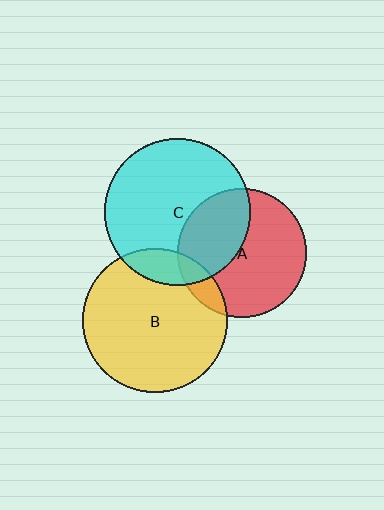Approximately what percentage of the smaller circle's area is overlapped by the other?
Approximately 15%.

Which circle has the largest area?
Circle C (cyan).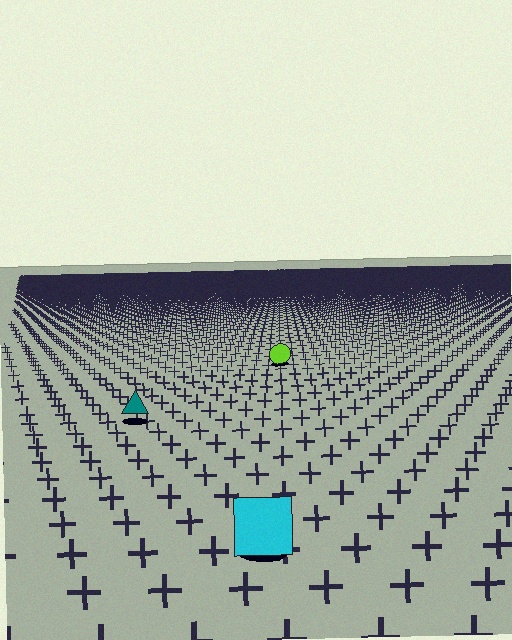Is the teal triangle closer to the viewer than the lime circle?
Yes. The teal triangle is closer — you can tell from the texture gradient: the ground texture is coarser near it.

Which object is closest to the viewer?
The cyan square is closest. The texture marks near it are larger and more spread out.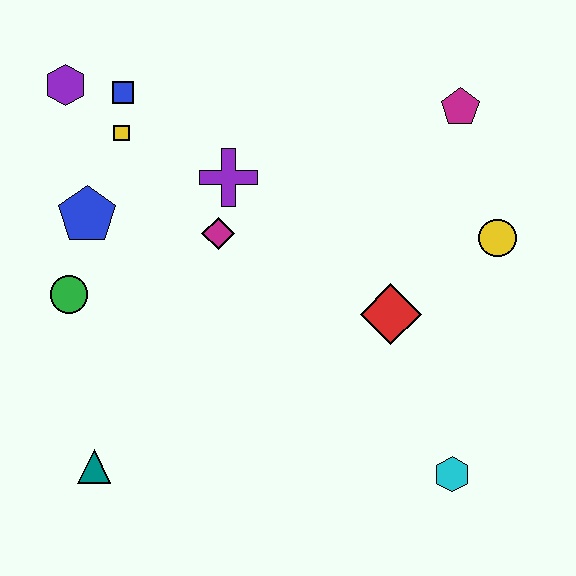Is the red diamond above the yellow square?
No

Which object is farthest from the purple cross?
The cyan hexagon is farthest from the purple cross.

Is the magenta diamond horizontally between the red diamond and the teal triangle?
Yes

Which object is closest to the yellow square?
The blue square is closest to the yellow square.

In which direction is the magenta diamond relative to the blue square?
The magenta diamond is below the blue square.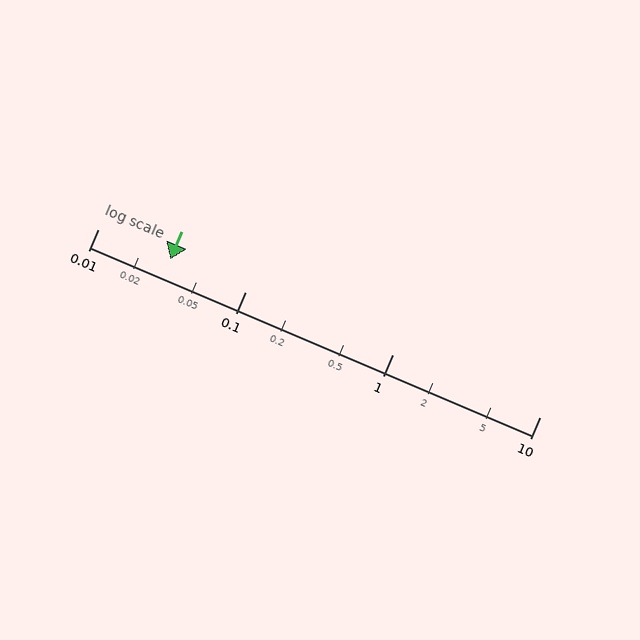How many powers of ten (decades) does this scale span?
The scale spans 3 decades, from 0.01 to 10.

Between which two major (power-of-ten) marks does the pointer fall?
The pointer is between 0.01 and 0.1.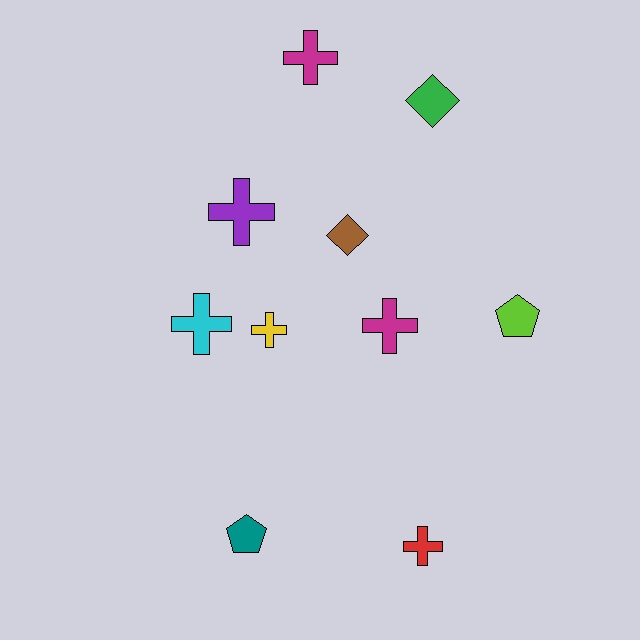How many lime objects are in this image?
There is 1 lime object.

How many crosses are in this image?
There are 6 crosses.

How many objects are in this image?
There are 10 objects.